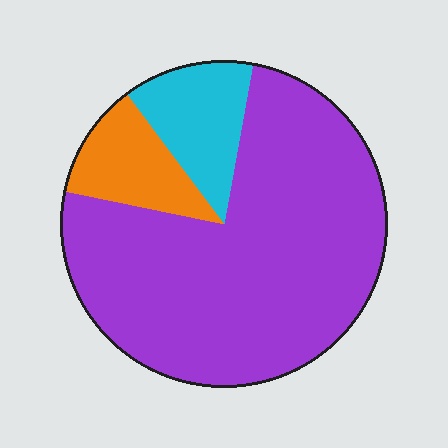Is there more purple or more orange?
Purple.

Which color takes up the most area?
Purple, at roughly 75%.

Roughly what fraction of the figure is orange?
Orange covers 12% of the figure.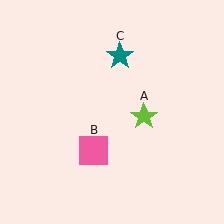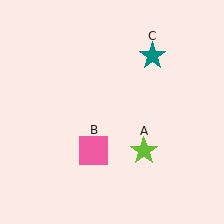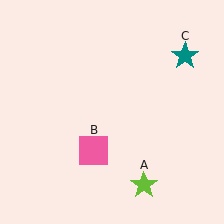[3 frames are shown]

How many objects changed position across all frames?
2 objects changed position: lime star (object A), teal star (object C).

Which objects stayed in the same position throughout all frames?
Pink square (object B) remained stationary.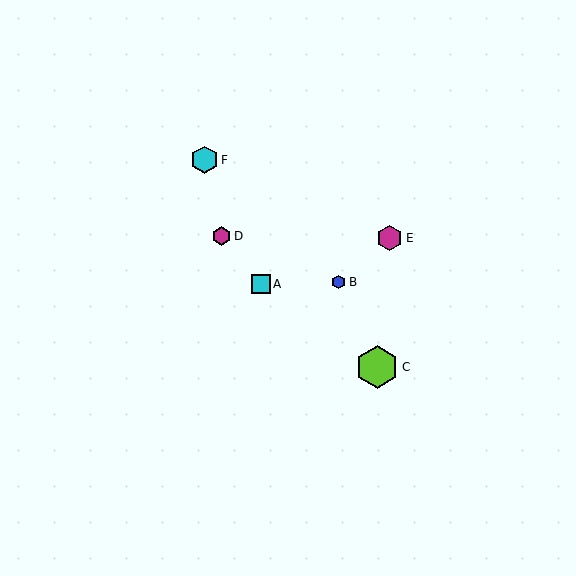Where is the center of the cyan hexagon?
The center of the cyan hexagon is at (205, 160).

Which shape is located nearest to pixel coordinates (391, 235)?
The magenta hexagon (labeled E) at (390, 238) is nearest to that location.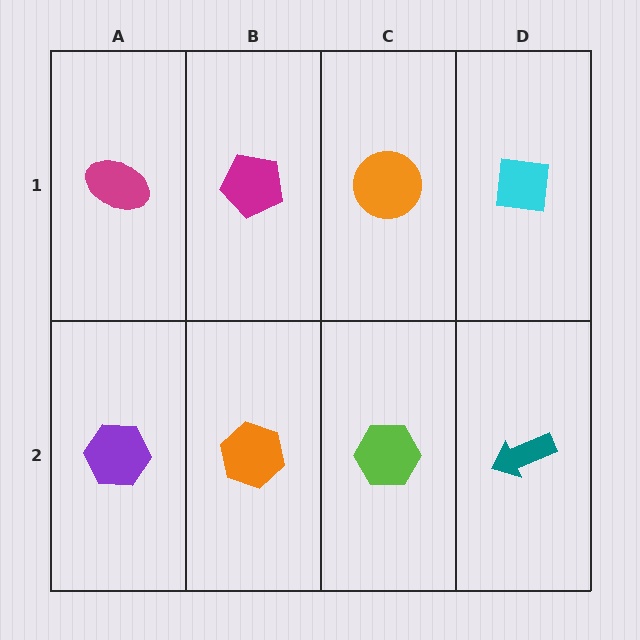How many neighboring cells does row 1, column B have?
3.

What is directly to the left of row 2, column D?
A lime hexagon.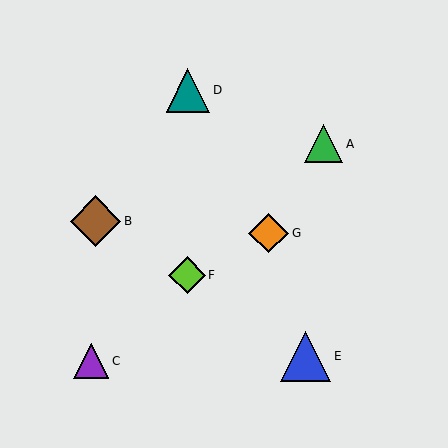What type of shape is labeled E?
Shape E is a blue triangle.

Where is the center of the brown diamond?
The center of the brown diamond is at (95, 221).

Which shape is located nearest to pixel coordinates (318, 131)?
The green triangle (labeled A) at (324, 144) is nearest to that location.